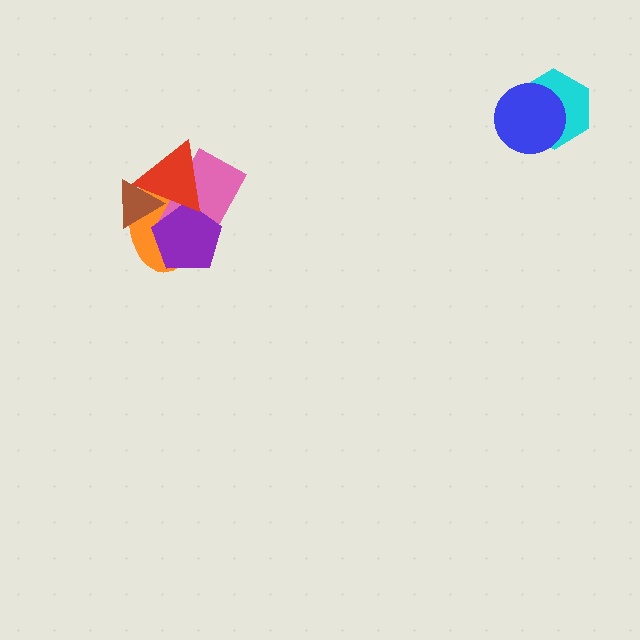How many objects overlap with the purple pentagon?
3 objects overlap with the purple pentagon.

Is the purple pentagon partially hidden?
Yes, it is partially covered by another shape.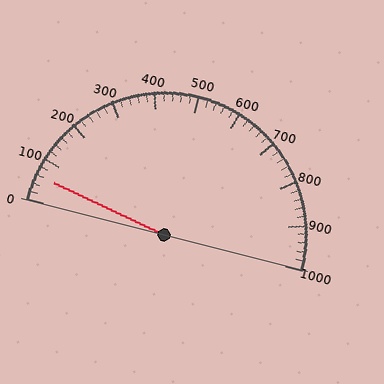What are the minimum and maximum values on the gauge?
The gauge ranges from 0 to 1000.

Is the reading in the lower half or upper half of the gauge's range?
The reading is in the lower half of the range (0 to 1000).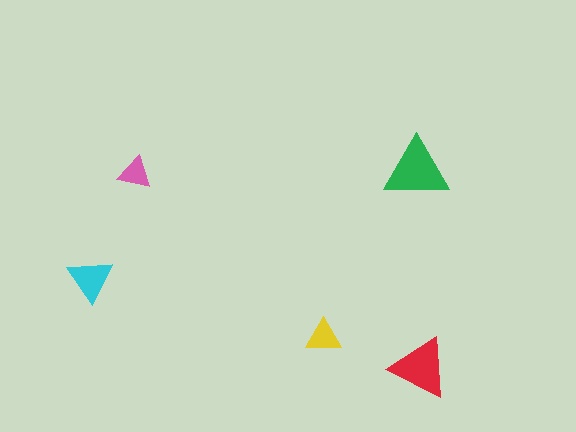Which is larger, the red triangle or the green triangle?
The green one.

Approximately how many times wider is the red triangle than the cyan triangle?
About 1.5 times wider.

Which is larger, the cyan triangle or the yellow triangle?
The cyan one.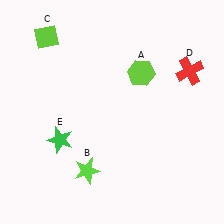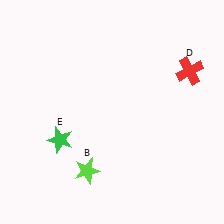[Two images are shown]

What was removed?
The lime diamond (C), the lime hexagon (A) were removed in Image 2.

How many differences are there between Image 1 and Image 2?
There are 2 differences between the two images.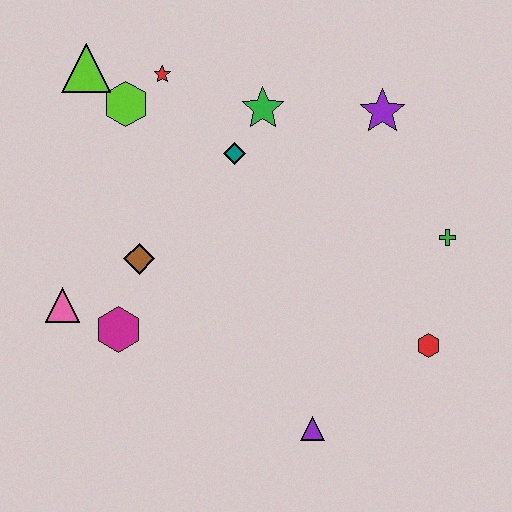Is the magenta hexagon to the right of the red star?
No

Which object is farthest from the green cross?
The lime triangle is farthest from the green cross.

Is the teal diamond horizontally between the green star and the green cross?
No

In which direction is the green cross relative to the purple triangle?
The green cross is above the purple triangle.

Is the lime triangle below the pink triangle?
No